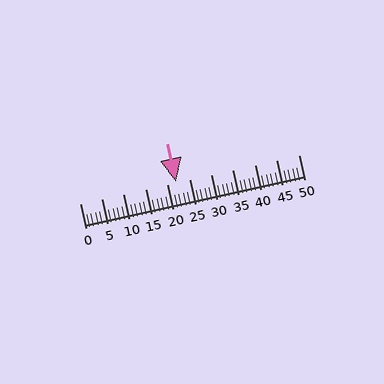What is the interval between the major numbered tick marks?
The major tick marks are spaced 5 units apart.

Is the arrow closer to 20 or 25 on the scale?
The arrow is closer to 20.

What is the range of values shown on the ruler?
The ruler shows values from 0 to 50.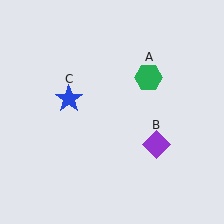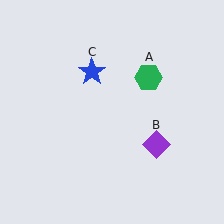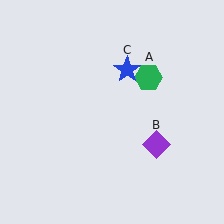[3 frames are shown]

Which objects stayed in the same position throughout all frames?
Green hexagon (object A) and purple diamond (object B) remained stationary.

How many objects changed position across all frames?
1 object changed position: blue star (object C).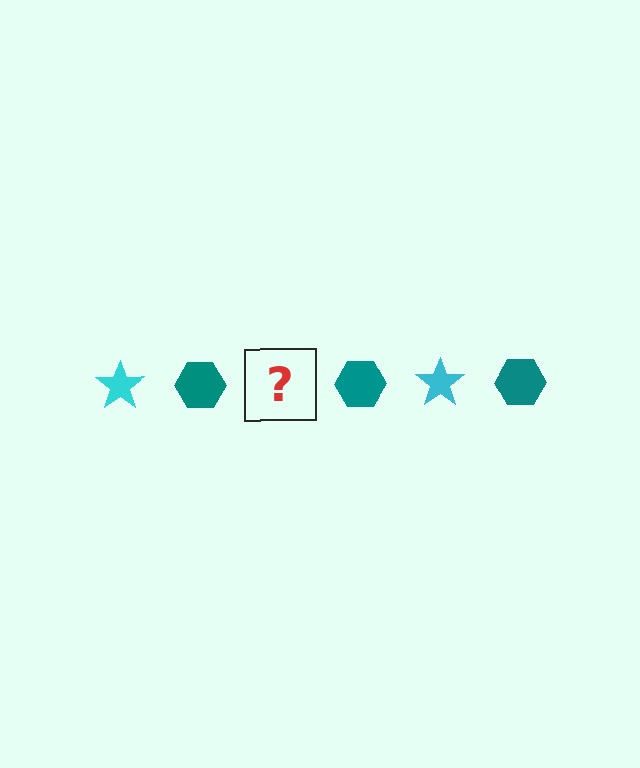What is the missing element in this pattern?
The missing element is a cyan star.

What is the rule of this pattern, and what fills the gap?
The rule is that the pattern alternates between cyan star and teal hexagon. The gap should be filled with a cyan star.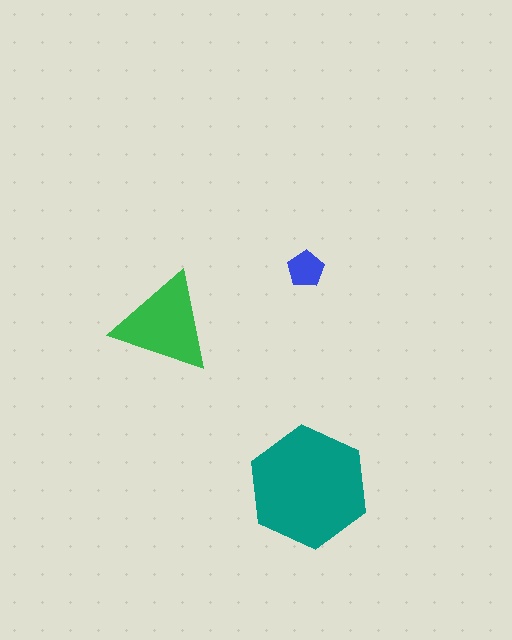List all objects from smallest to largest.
The blue pentagon, the green triangle, the teal hexagon.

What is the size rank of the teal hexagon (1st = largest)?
1st.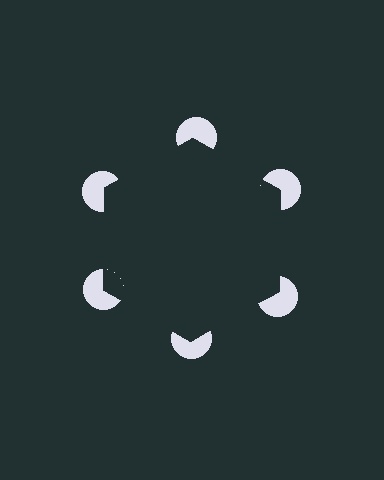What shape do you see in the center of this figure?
An illusory hexagon — its edges are inferred from the aligned wedge cuts in the pac-man discs, not physically drawn.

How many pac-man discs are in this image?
There are 6 — one at each vertex of the illusory hexagon.